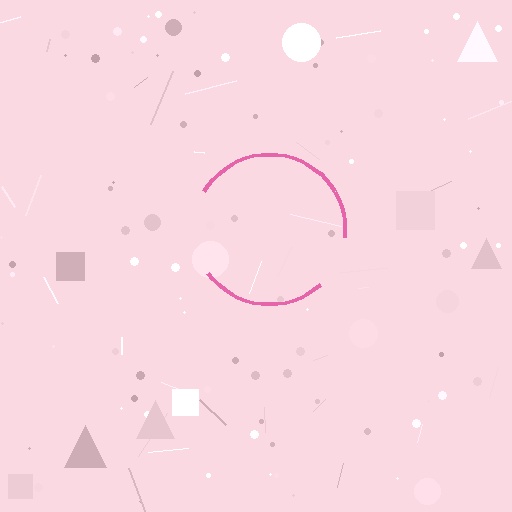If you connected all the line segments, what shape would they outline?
They would outline a circle.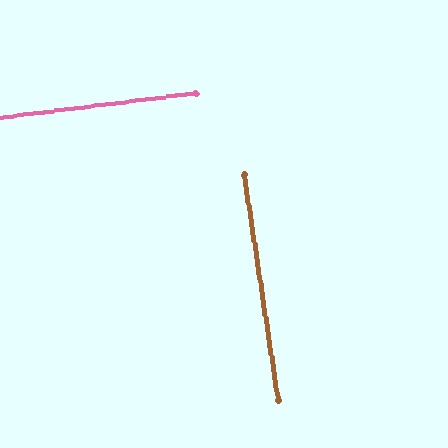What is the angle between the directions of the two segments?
Approximately 88 degrees.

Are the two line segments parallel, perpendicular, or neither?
Perpendicular — they meet at approximately 88°.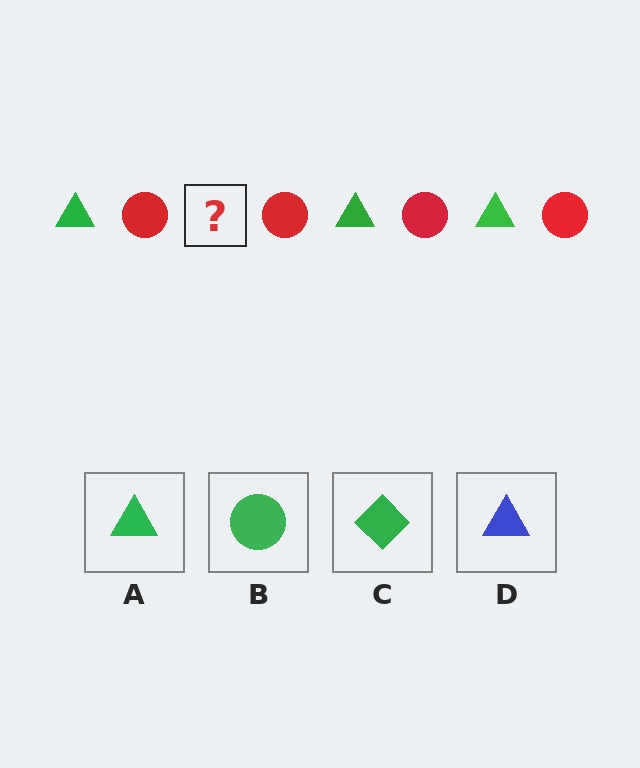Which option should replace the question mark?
Option A.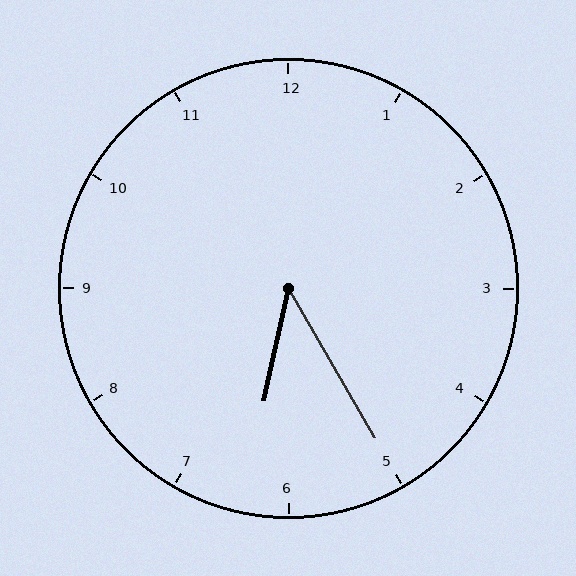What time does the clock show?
6:25.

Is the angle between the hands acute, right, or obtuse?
It is acute.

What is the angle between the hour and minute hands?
Approximately 42 degrees.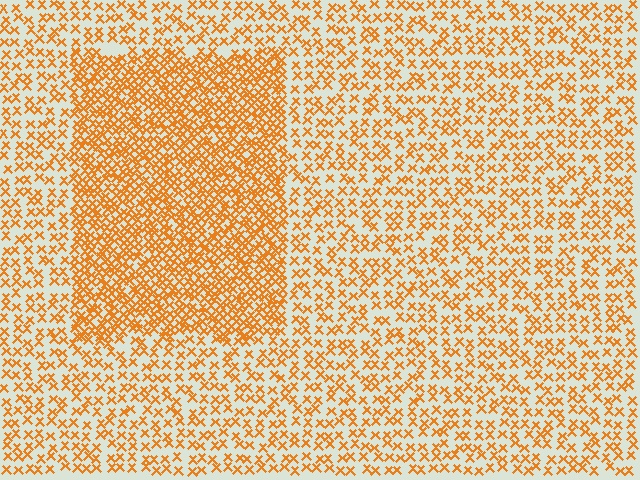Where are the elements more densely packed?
The elements are more densely packed inside the rectangle boundary.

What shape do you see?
I see a rectangle.